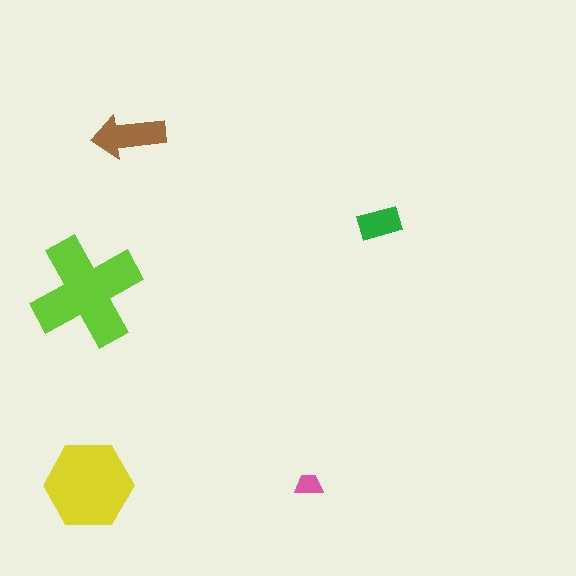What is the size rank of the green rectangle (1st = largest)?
4th.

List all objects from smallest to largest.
The pink trapezoid, the green rectangle, the brown arrow, the yellow hexagon, the lime cross.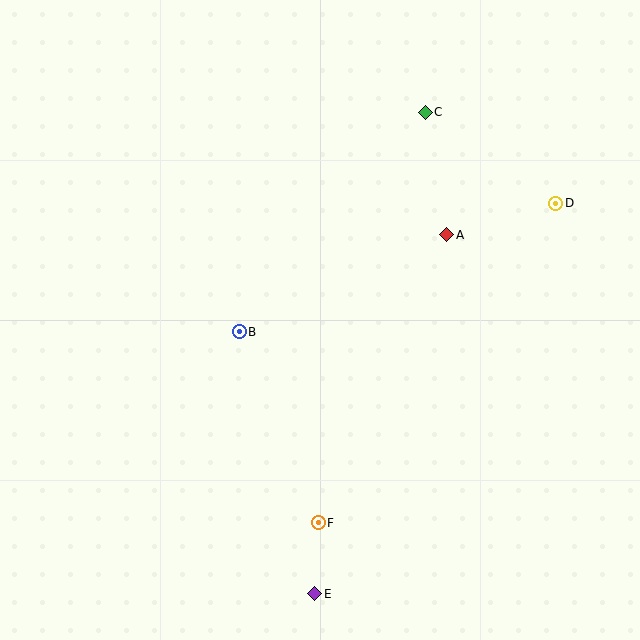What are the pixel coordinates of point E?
Point E is at (315, 594).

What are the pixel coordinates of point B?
Point B is at (239, 332).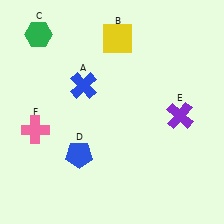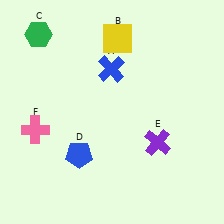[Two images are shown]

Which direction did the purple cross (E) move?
The purple cross (E) moved down.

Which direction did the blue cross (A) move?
The blue cross (A) moved right.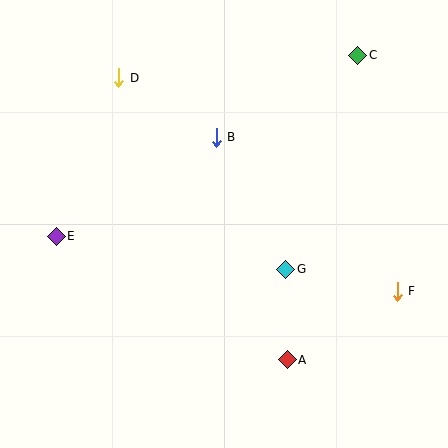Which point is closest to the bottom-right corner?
Point F is closest to the bottom-right corner.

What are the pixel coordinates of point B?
Point B is at (216, 137).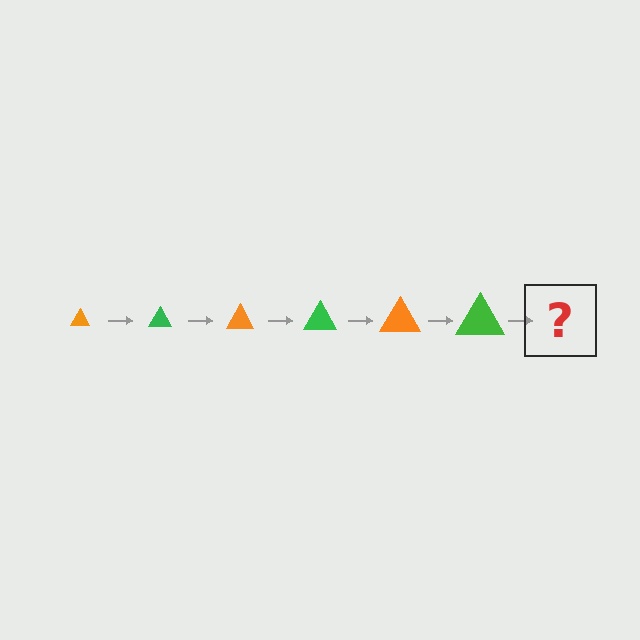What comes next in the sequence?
The next element should be an orange triangle, larger than the previous one.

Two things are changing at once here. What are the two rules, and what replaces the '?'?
The two rules are that the triangle grows larger each step and the color cycles through orange and green. The '?' should be an orange triangle, larger than the previous one.